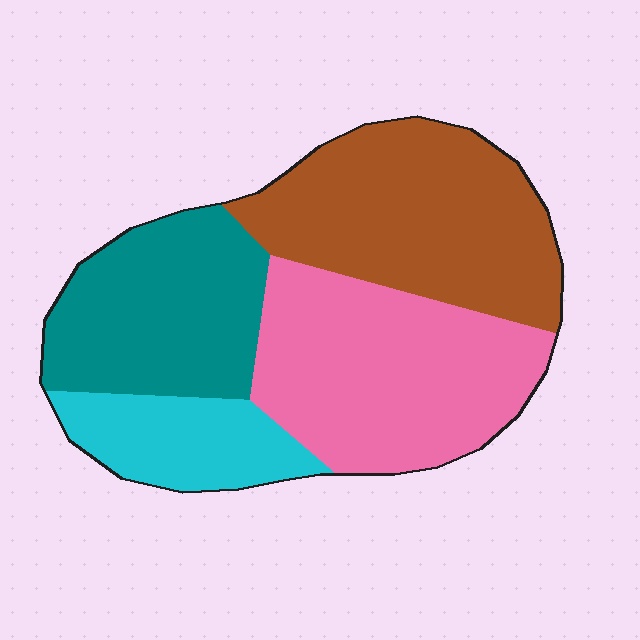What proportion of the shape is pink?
Pink covers roughly 30% of the shape.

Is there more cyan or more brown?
Brown.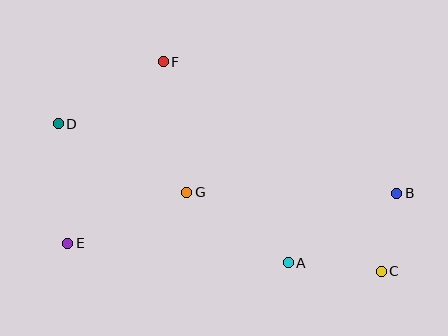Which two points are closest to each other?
Points B and C are closest to each other.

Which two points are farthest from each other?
Points C and D are farthest from each other.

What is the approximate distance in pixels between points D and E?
The distance between D and E is approximately 120 pixels.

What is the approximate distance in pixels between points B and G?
The distance between B and G is approximately 210 pixels.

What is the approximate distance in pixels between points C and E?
The distance between C and E is approximately 315 pixels.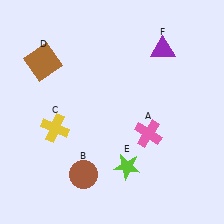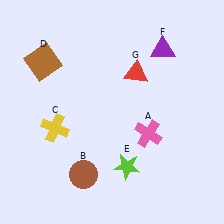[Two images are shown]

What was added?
A red triangle (G) was added in Image 2.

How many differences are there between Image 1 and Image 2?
There is 1 difference between the two images.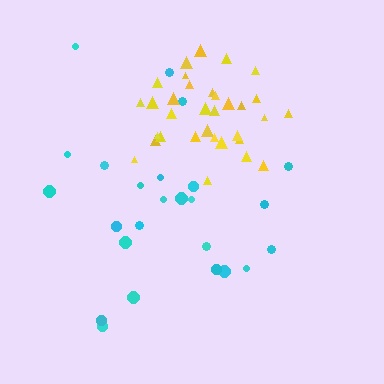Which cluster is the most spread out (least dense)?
Cyan.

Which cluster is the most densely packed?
Yellow.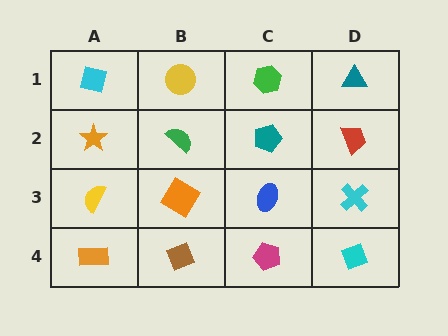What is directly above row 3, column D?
A red trapezoid.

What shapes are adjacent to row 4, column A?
A yellow semicircle (row 3, column A), a brown diamond (row 4, column B).